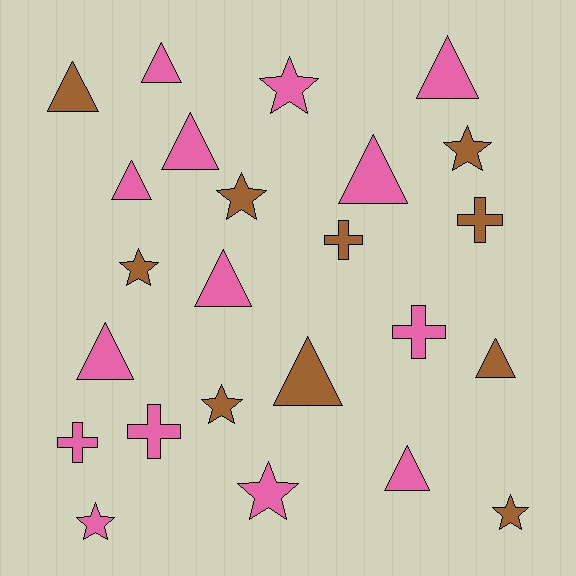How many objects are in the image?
There are 24 objects.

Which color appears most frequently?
Pink, with 14 objects.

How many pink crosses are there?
There are 3 pink crosses.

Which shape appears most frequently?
Triangle, with 11 objects.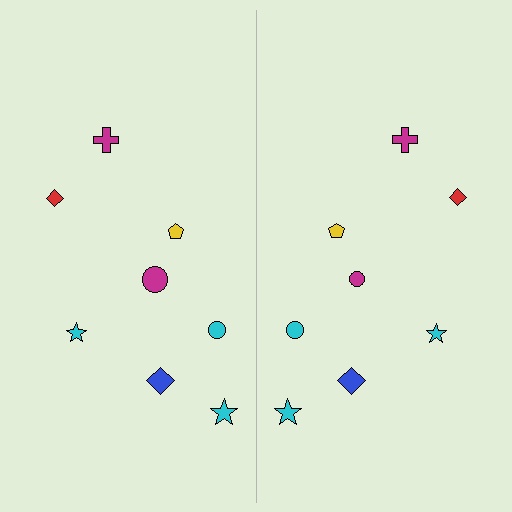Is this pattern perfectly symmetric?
No, the pattern is not perfectly symmetric. The magenta circle on the right side has a different size than its mirror counterpart.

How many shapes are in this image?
There are 16 shapes in this image.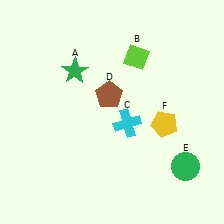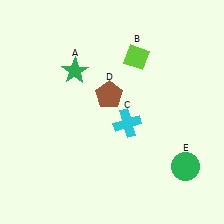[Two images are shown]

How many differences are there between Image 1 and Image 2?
There is 1 difference between the two images.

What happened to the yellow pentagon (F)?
The yellow pentagon (F) was removed in Image 2. It was in the bottom-right area of Image 1.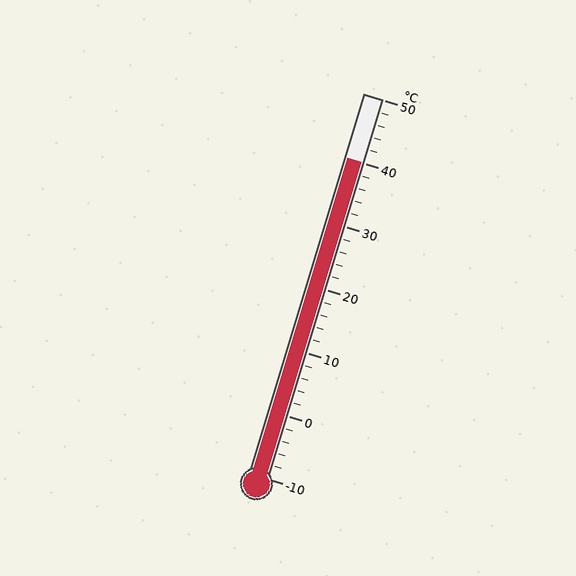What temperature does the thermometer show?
The thermometer shows approximately 40°C.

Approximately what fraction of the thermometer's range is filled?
The thermometer is filled to approximately 85% of its range.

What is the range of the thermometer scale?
The thermometer scale ranges from -10°C to 50°C.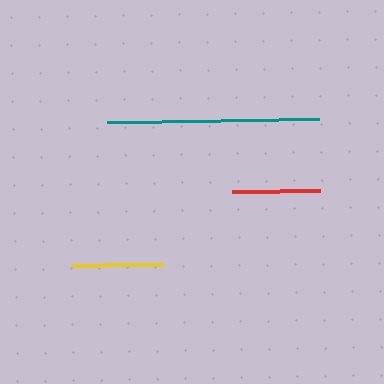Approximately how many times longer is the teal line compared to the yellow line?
The teal line is approximately 2.3 times the length of the yellow line.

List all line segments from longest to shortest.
From longest to shortest: teal, yellow, red.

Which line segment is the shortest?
The red line is the shortest at approximately 88 pixels.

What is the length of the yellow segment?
The yellow segment is approximately 91 pixels long.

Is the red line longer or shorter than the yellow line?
The yellow line is longer than the red line.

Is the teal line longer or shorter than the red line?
The teal line is longer than the red line.